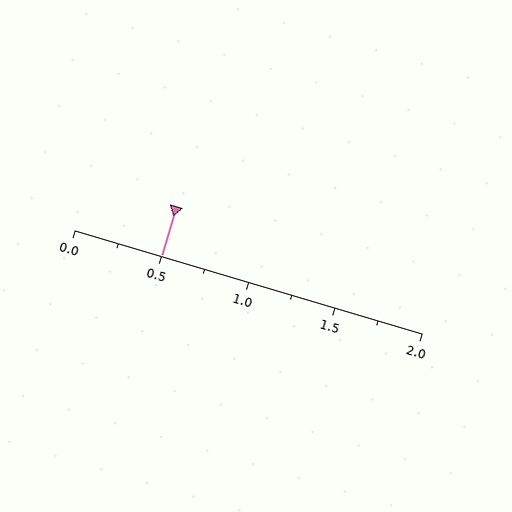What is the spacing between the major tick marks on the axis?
The major ticks are spaced 0.5 apart.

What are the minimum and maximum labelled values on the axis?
The axis runs from 0.0 to 2.0.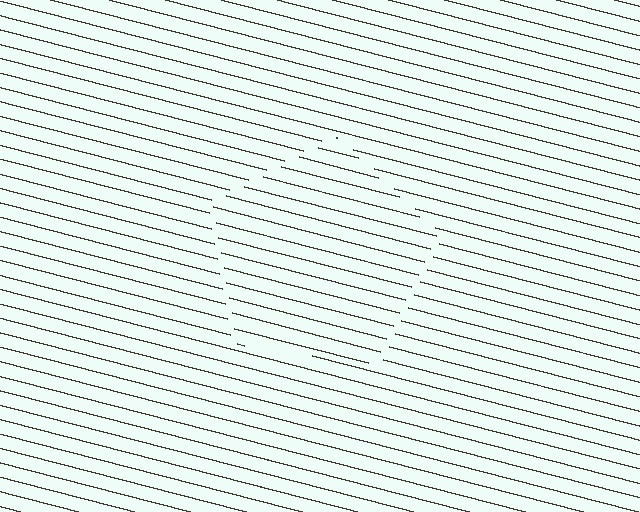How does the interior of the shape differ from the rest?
The interior of the shape contains the same grating, shifted by half a period — the contour is defined by the phase discontinuity where line-ends from the inner and outer gratings abut.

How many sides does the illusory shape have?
5 sides — the line-ends trace a pentagon.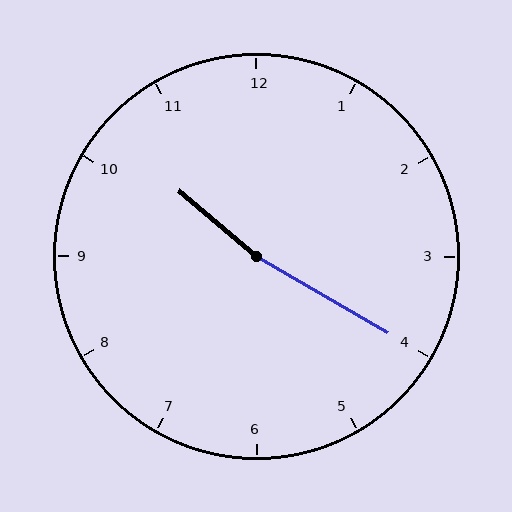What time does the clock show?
10:20.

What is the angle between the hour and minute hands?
Approximately 170 degrees.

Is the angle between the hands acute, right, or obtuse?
It is obtuse.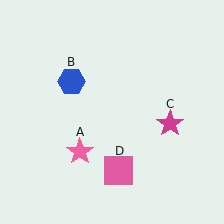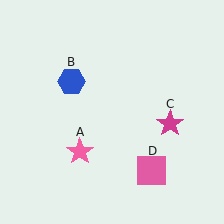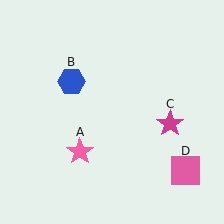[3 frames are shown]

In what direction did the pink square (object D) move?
The pink square (object D) moved right.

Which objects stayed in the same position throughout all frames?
Pink star (object A) and blue hexagon (object B) and magenta star (object C) remained stationary.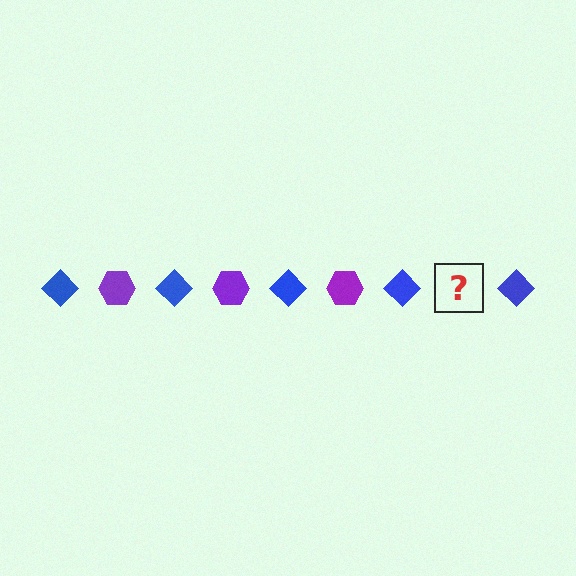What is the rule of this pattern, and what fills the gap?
The rule is that the pattern alternates between blue diamond and purple hexagon. The gap should be filled with a purple hexagon.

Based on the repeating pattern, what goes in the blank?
The blank should be a purple hexagon.